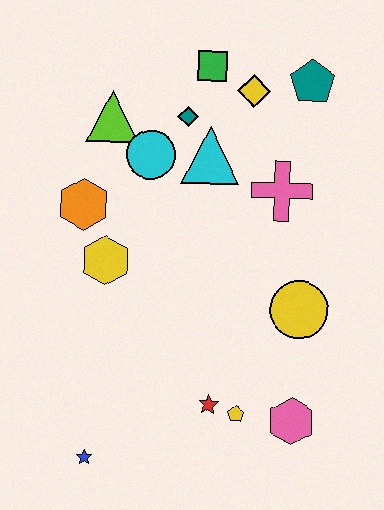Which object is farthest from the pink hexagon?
The green square is farthest from the pink hexagon.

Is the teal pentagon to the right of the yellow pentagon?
Yes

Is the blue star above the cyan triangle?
No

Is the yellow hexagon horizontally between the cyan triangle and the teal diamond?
No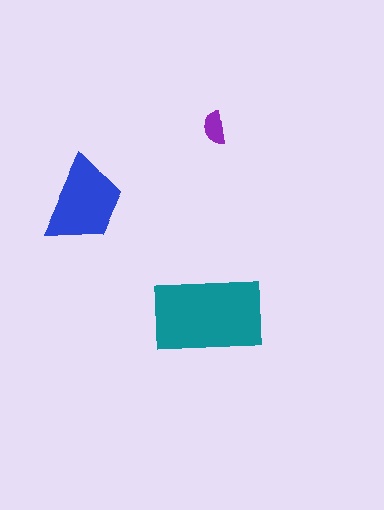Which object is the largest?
The teal rectangle.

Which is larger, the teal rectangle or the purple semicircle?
The teal rectangle.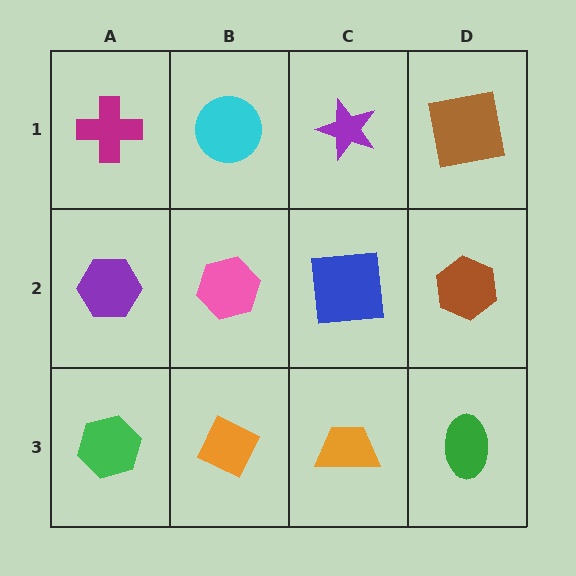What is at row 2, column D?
A brown hexagon.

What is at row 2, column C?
A blue square.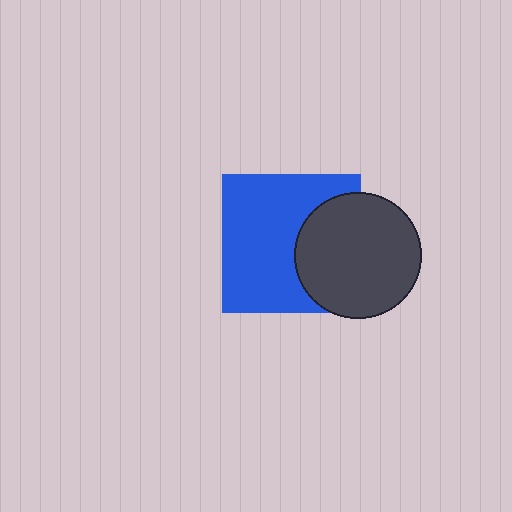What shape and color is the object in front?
The object in front is a dark gray circle.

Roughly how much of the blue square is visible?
Most of it is visible (roughly 66%).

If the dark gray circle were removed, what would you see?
You would see the complete blue square.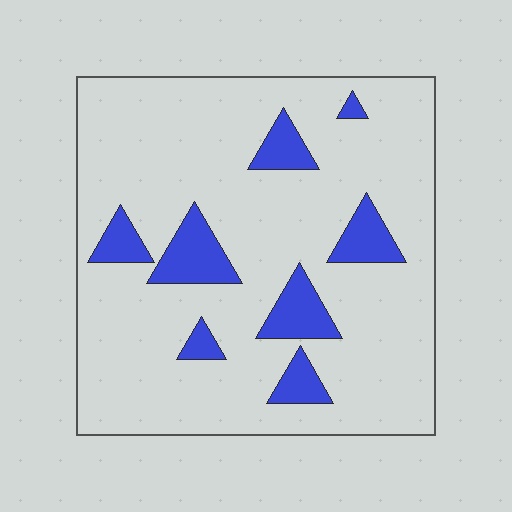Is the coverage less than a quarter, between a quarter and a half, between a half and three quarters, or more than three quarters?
Less than a quarter.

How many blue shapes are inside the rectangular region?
8.